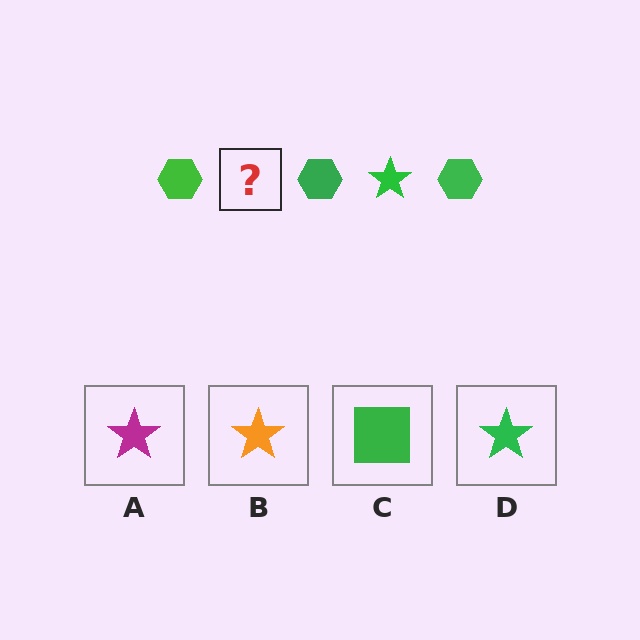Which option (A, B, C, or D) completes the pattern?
D.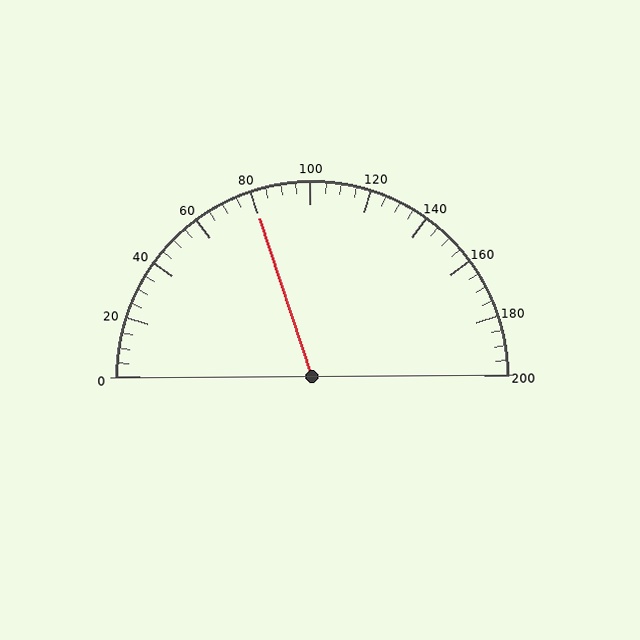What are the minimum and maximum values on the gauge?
The gauge ranges from 0 to 200.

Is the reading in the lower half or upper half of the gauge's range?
The reading is in the lower half of the range (0 to 200).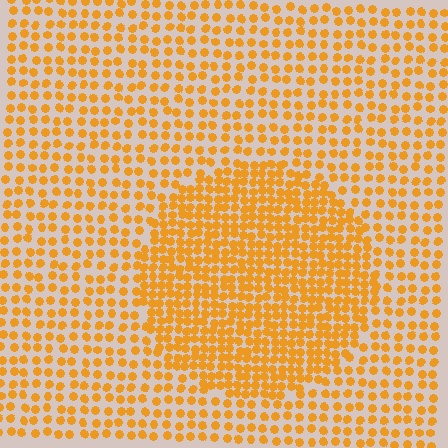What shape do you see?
I see a circle.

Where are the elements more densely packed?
The elements are more densely packed inside the circle boundary.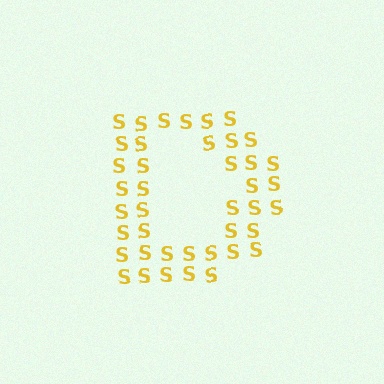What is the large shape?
The large shape is the letter D.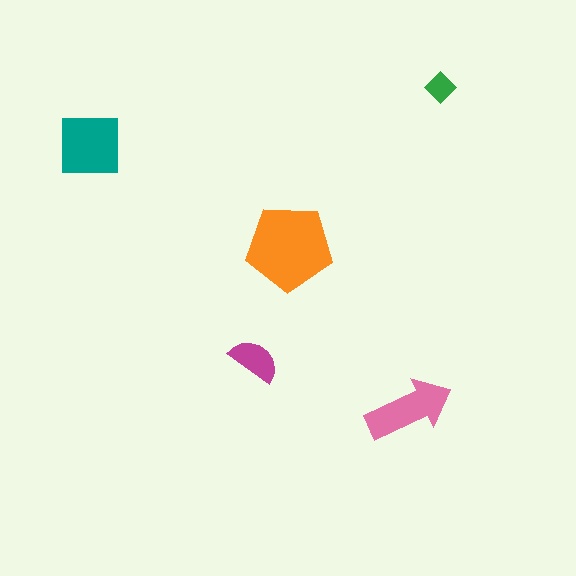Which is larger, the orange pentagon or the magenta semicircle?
The orange pentagon.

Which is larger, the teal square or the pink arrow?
The teal square.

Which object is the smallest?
The green diamond.